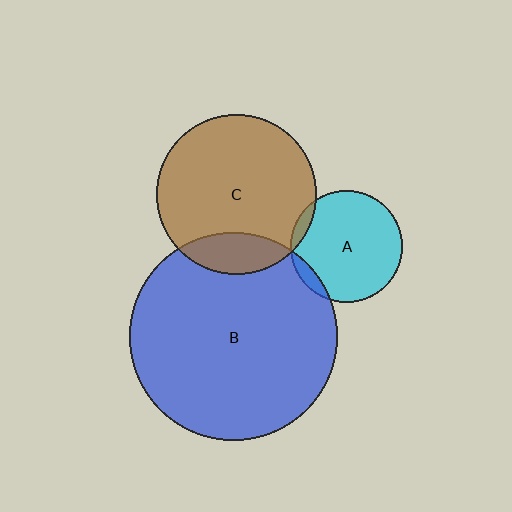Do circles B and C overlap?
Yes.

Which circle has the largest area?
Circle B (blue).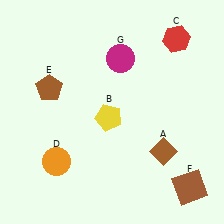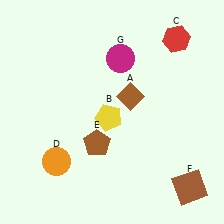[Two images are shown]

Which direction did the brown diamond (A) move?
The brown diamond (A) moved up.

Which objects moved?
The objects that moved are: the brown diamond (A), the brown pentagon (E).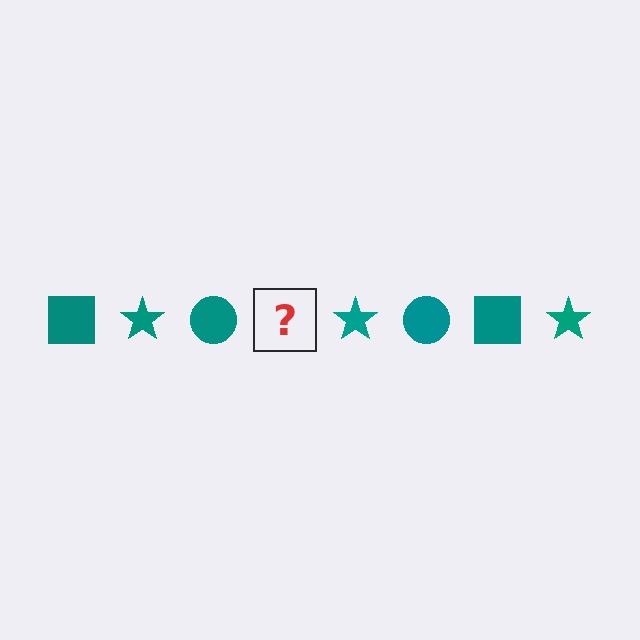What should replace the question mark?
The question mark should be replaced with a teal square.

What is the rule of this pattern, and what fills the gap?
The rule is that the pattern cycles through square, star, circle shapes in teal. The gap should be filled with a teal square.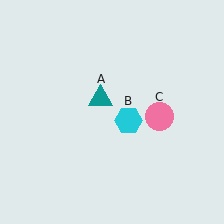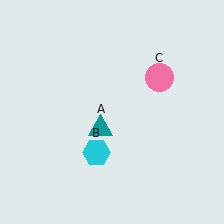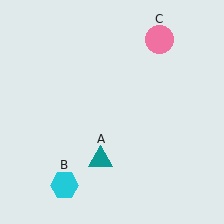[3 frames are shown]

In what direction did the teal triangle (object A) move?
The teal triangle (object A) moved down.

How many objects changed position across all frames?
3 objects changed position: teal triangle (object A), cyan hexagon (object B), pink circle (object C).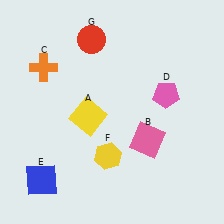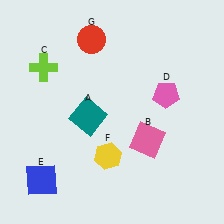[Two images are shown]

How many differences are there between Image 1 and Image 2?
There are 2 differences between the two images.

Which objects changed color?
A changed from yellow to teal. C changed from orange to lime.